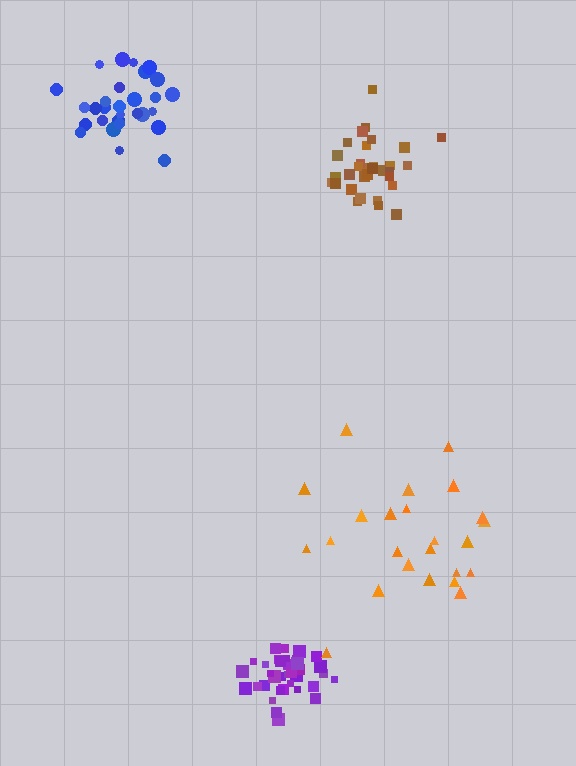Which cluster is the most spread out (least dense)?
Orange.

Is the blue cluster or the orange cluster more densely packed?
Blue.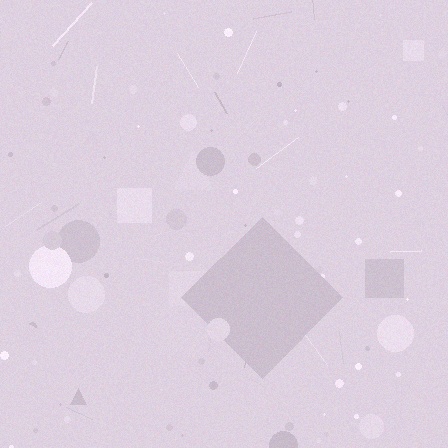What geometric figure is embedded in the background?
A diamond is embedded in the background.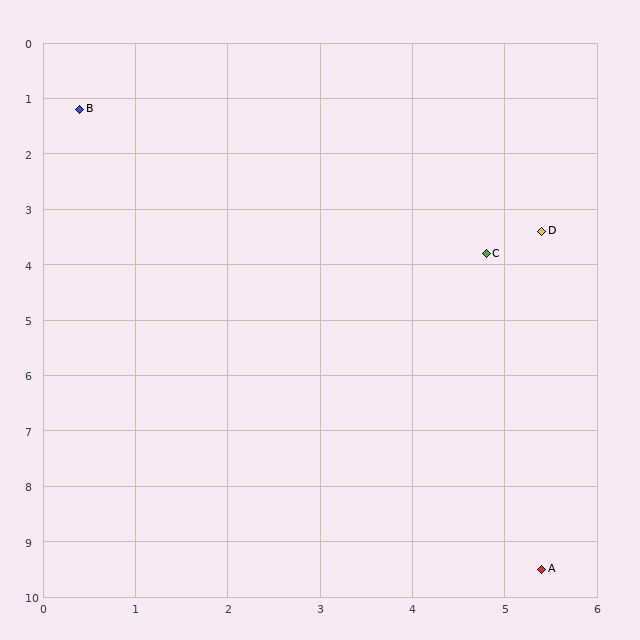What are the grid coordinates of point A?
Point A is at approximately (5.4, 9.5).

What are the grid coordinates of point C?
Point C is at approximately (4.8, 3.8).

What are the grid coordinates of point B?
Point B is at approximately (0.4, 1.2).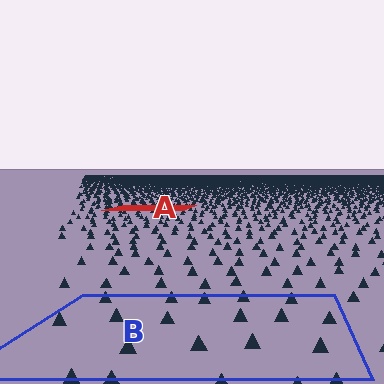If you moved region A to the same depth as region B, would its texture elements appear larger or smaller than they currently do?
They would appear larger. At a closer depth, the same texture elements are projected at a bigger on-screen size.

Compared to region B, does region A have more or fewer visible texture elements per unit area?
Region A has more texture elements per unit area — they are packed more densely because it is farther away.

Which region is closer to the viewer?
Region B is closer. The texture elements there are larger and more spread out.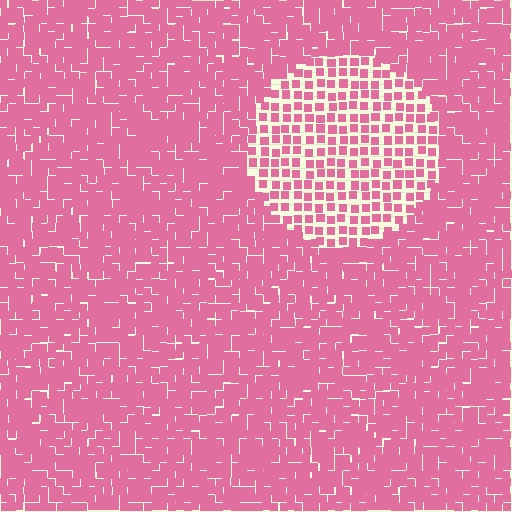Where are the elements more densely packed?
The elements are more densely packed outside the circle boundary.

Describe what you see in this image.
The image contains small pink elements arranged at two different densities. A circle-shaped region is visible where the elements are less densely packed than the surrounding area.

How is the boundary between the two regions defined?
The boundary is defined by a change in element density (approximately 2.0x ratio). All elements are the same color, size, and shape.